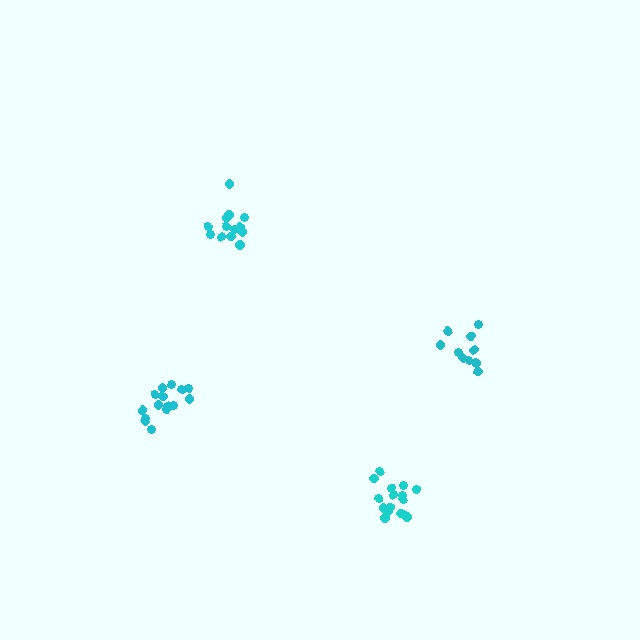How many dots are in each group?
Group 1: 16 dots, Group 2: 10 dots, Group 3: 16 dots, Group 4: 13 dots (55 total).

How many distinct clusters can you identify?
There are 4 distinct clusters.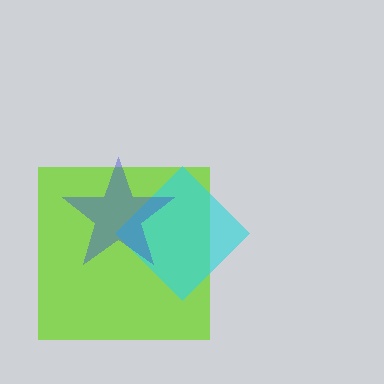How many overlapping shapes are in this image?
There are 3 overlapping shapes in the image.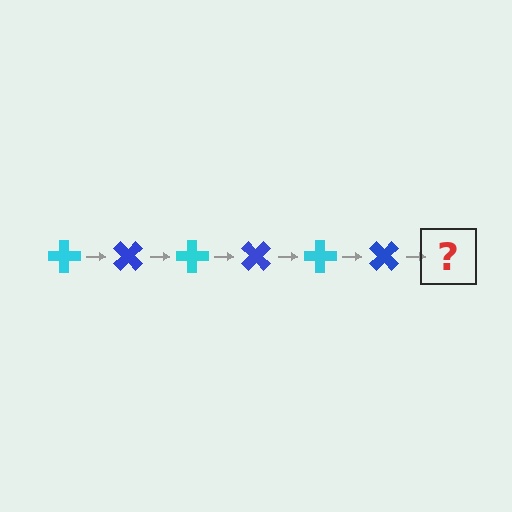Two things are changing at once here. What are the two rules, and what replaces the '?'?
The two rules are that it rotates 45 degrees each step and the color cycles through cyan and blue. The '?' should be a cyan cross, rotated 270 degrees from the start.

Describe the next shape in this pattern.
It should be a cyan cross, rotated 270 degrees from the start.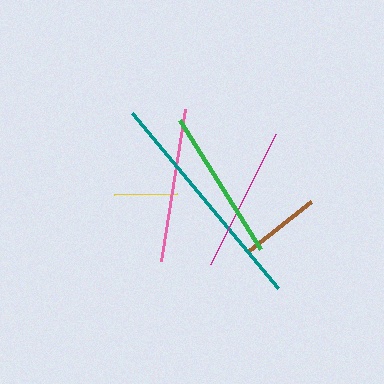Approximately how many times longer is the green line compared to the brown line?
The green line is approximately 1.9 times the length of the brown line.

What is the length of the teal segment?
The teal segment is approximately 228 pixels long.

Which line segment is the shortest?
The yellow line is the shortest at approximately 63 pixels.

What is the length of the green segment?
The green segment is approximately 153 pixels long.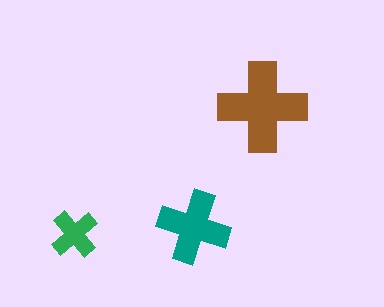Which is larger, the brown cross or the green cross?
The brown one.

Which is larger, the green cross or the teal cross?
The teal one.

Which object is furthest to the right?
The brown cross is rightmost.